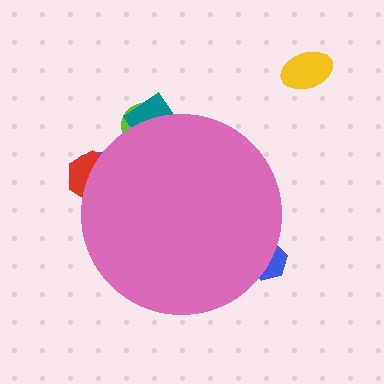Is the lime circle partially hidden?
Yes, the lime circle is partially hidden behind the pink circle.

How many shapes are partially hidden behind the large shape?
5 shapes are partially hidden.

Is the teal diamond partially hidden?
Yes, the teal diamond is partially hidden behind the pink circle.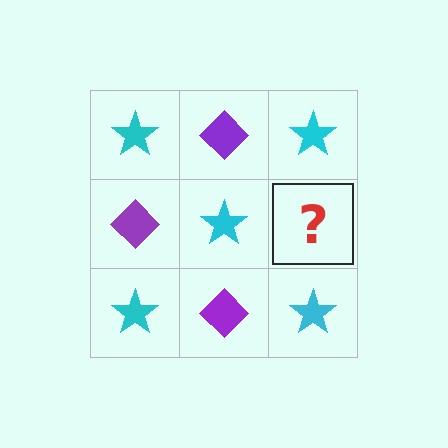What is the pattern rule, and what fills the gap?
The rule is that it alternates cyan star and purple diamond in a checkerboard pattern. The gap should be filled with a purple diamond.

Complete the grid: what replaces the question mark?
The question mark should be replaced with a purple diamond.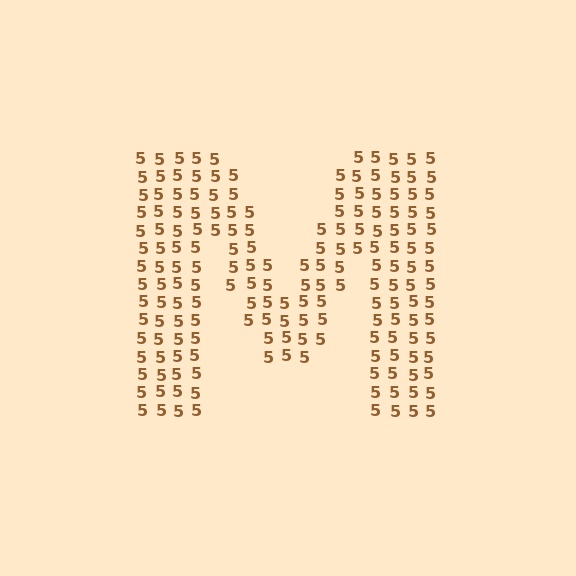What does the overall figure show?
The overall figure shows the letter M.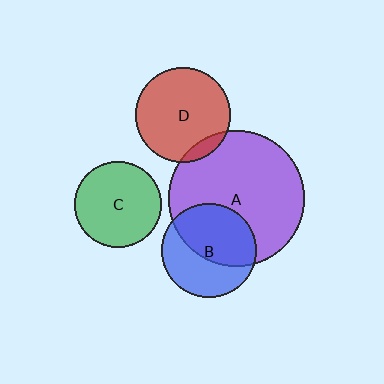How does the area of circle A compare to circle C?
Approximately 2.5 times.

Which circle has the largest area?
Circle A (purple).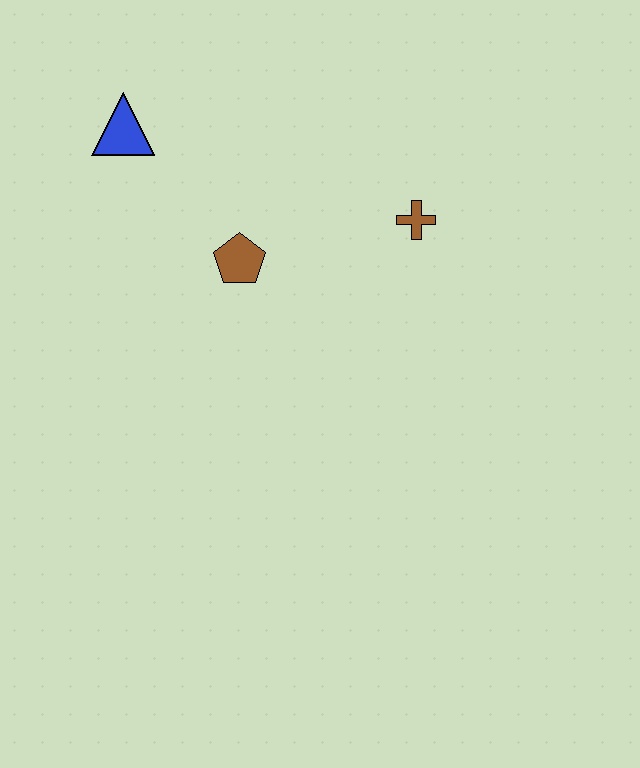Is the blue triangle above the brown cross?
Yes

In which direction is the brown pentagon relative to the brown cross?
The brown pentagon is to the left of the brown cross.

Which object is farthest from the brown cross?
The blue triangle is farthest from the brown cross.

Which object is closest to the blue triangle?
The brown pentagon is closest to the blue triangle.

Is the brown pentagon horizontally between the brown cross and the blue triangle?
Yes